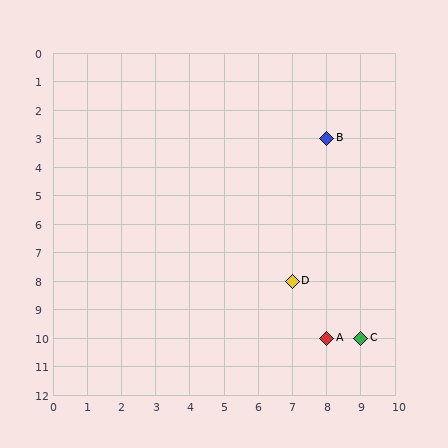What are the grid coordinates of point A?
Point A is at grid coordinates (8, 10).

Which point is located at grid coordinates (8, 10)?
Point A is at (8, 10).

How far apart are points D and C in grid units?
Points D and C are 2 columns and 2 rows apart (about 2.8 grid units diagonally).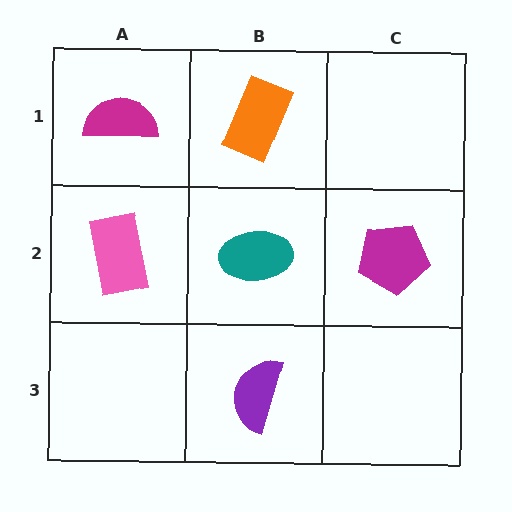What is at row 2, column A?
A pink rectangle.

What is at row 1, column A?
A magenta semicircle.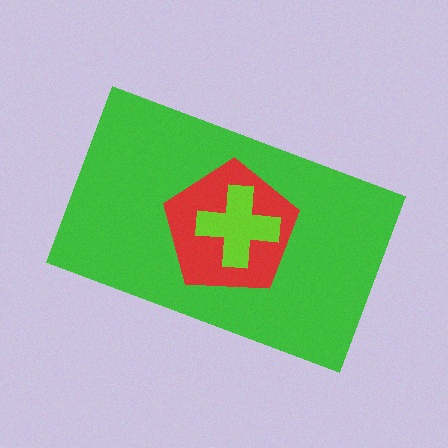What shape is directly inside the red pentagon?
The lime cross.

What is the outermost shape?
The green rectangle.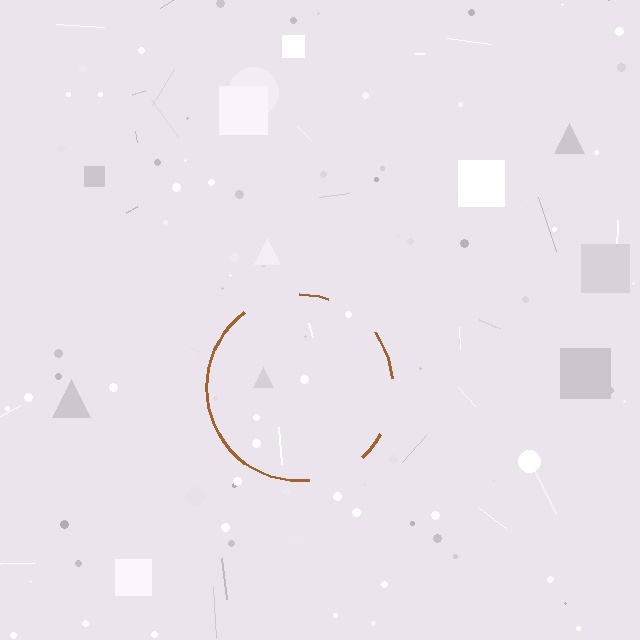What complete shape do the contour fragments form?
The contour fragments form a circle.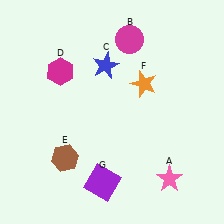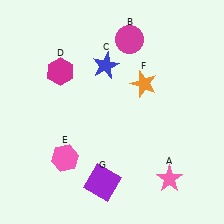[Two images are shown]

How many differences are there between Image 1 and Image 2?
There is 1 difference between the two images.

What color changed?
The hexagon (E) changed from brown in Image 1 to pink in Image 2.